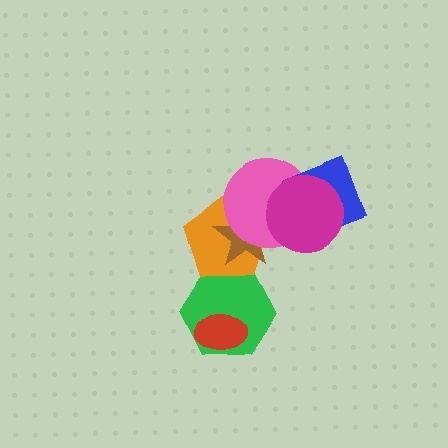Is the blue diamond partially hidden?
Yes, it is partially covered by another shape.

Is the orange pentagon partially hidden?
Yes, it is partially covered by another shape.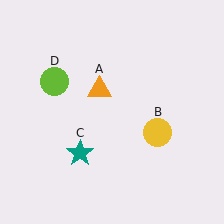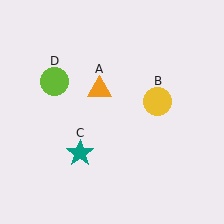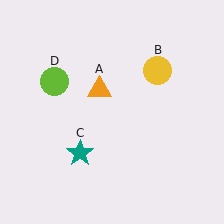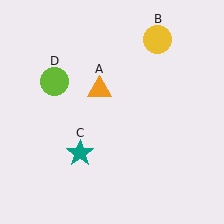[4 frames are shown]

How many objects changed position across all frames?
1 object changed position: yellow circle (object B).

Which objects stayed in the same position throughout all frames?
Orange triangle (object A) and teal star (object C) and lime circle (object D) remained stationary.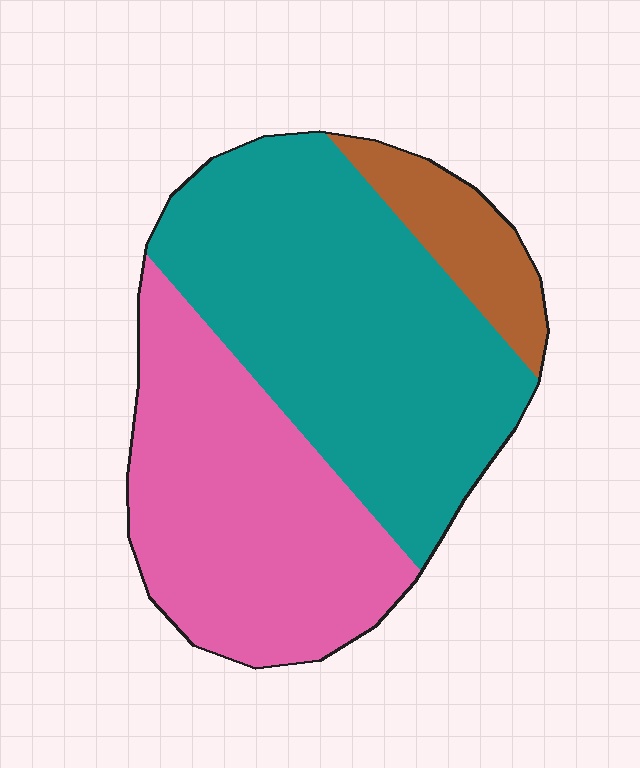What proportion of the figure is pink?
Pink covers roughly 40% of the figure.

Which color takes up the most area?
Teal, at roughly 50%.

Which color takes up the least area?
Brown, at roughly 10%.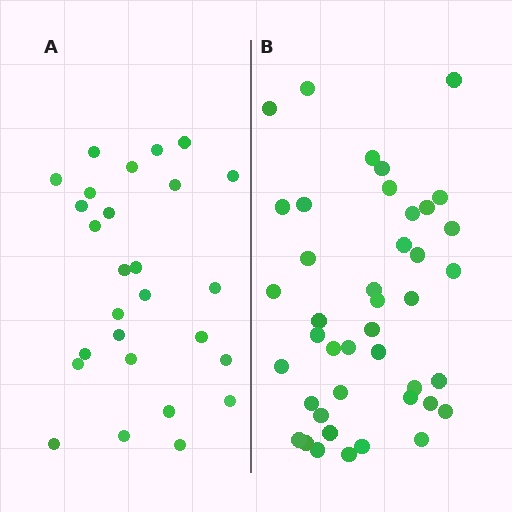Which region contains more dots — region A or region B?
Region B (the right region) has more dots.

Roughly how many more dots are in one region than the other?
Region B has approximately 15 more dots than region A.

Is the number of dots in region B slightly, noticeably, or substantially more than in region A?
Region B has substantially more. The ratio is roughly 1.6 to 1.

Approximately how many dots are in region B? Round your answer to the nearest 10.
About 40 dots. (The exact count is 42, which rounds to 40.)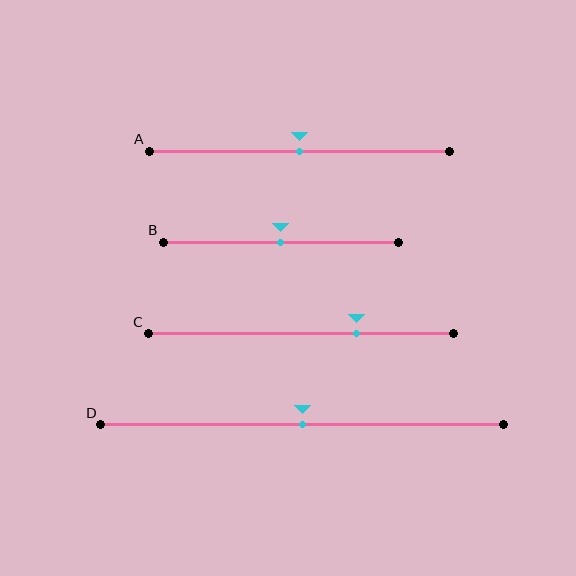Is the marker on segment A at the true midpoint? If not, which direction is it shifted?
Yes, the marker on segment A is at the true midpoint.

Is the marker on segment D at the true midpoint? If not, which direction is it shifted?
Yes, the marker on segment D is at the true midpoint.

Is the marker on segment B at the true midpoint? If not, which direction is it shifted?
Yes, the marker on segment B is at the true midpoint.